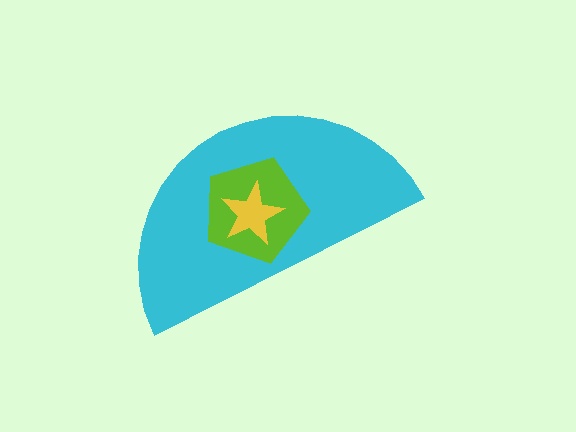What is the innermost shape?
The yellow star.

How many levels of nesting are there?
3.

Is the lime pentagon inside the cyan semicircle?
Yes.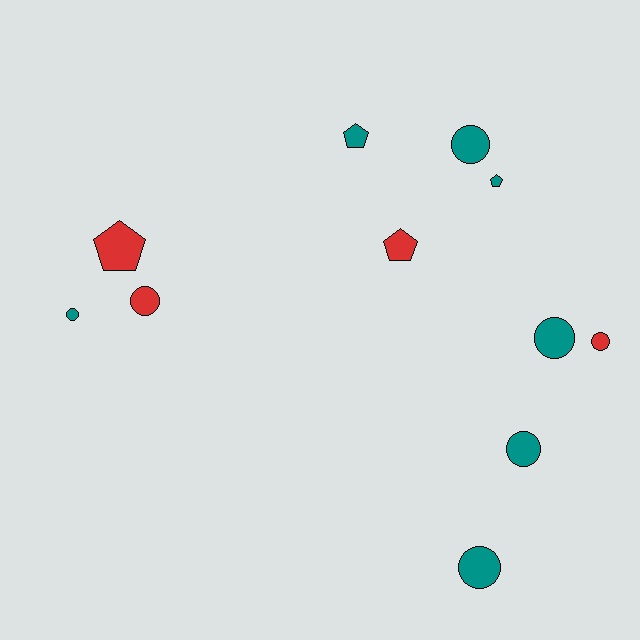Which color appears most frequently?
Teal, with 7 objects.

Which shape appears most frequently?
Circle, with 7 objects.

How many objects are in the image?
There are 11 objects.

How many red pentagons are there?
There are 2 red pentagons.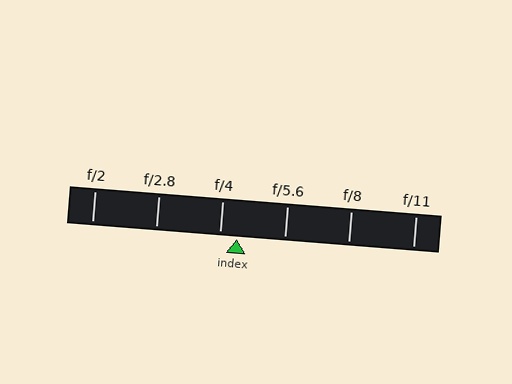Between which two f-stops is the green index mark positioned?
The index mark is between f/4 and f/5.6.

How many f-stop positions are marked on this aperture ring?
There are 6 f-stop positions marked.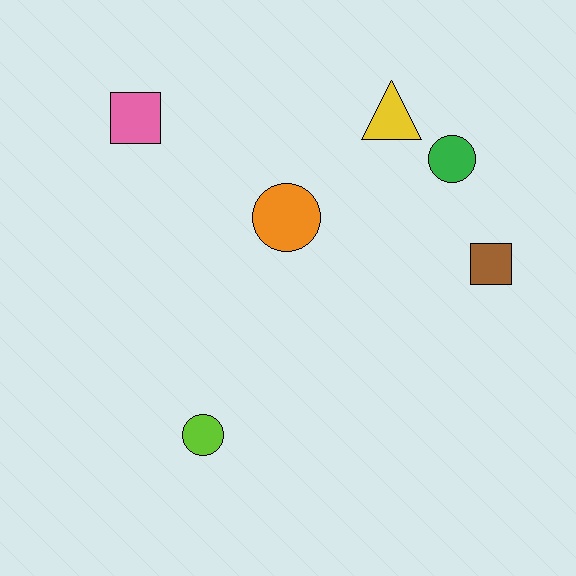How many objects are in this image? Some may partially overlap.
There are 6 objects.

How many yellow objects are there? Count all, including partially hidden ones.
There is 1 yellow object.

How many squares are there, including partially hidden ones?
There are 2 squares.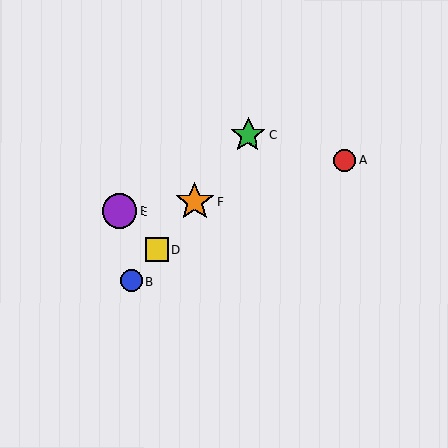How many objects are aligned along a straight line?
4 objects (B, C, D, F) are aligned along a straight line.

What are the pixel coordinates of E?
Object E is at (120, 211).